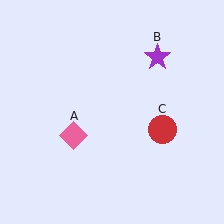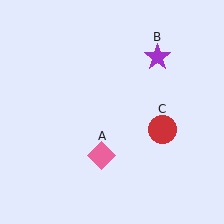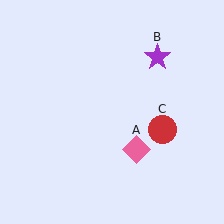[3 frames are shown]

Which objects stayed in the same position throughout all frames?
Purple star (object B) and red circle (object C) remained stationary.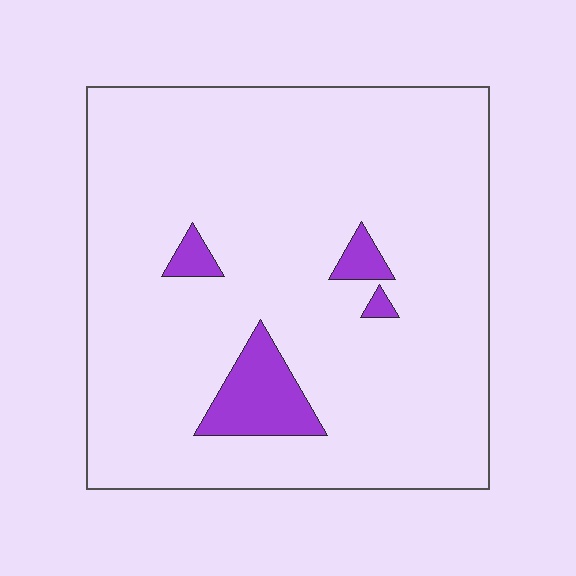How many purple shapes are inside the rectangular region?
4.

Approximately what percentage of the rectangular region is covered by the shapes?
Approximately 10%.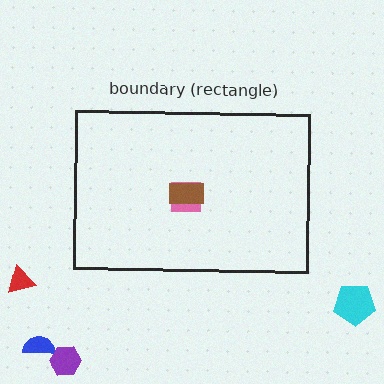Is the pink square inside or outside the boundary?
Inside.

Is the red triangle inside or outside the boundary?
Outside.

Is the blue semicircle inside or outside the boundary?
Outside.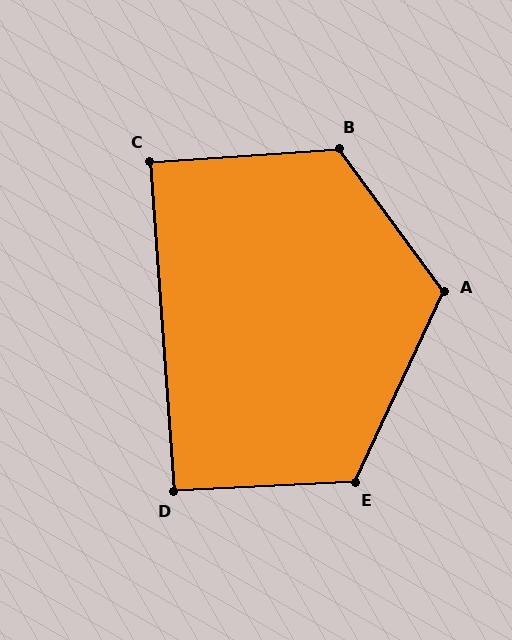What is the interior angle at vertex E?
Approximately 118 degrees (obtuse).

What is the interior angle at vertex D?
Approximately 91 degrees (approximately right).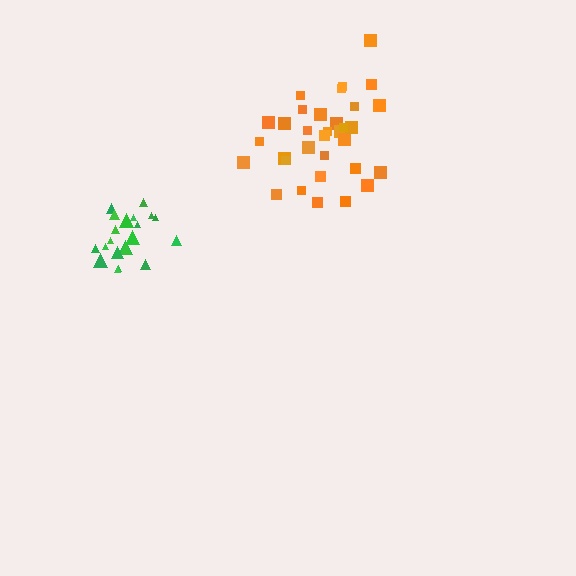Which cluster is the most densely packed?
Green.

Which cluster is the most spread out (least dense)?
Orange.